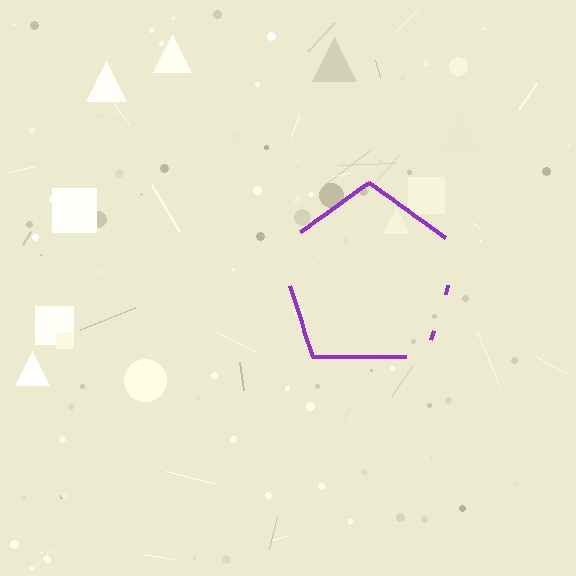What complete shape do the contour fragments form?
The contour fragments form a pentagon.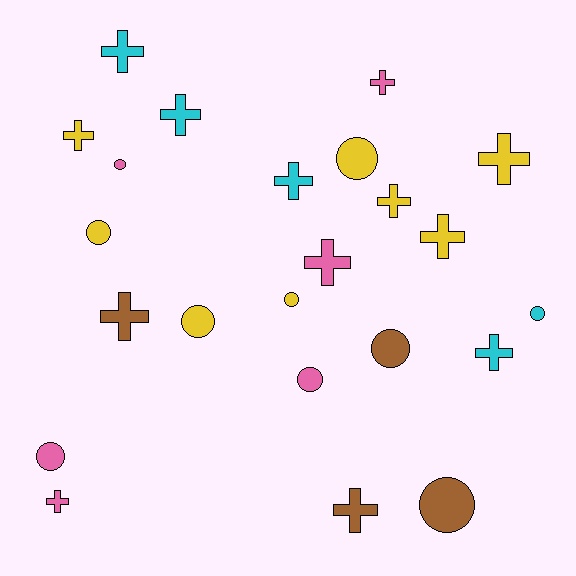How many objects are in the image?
There are 23 objects.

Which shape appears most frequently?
Cross, with 13 objects.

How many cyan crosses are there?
There are 4 cyan crosses.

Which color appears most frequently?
Yellow, with 8 objects.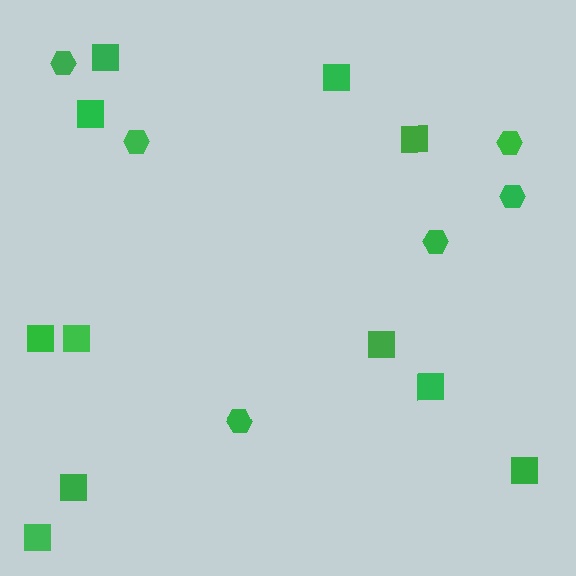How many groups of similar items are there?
There are 2 groups: one group of hexagons (6) and one group of squares (11).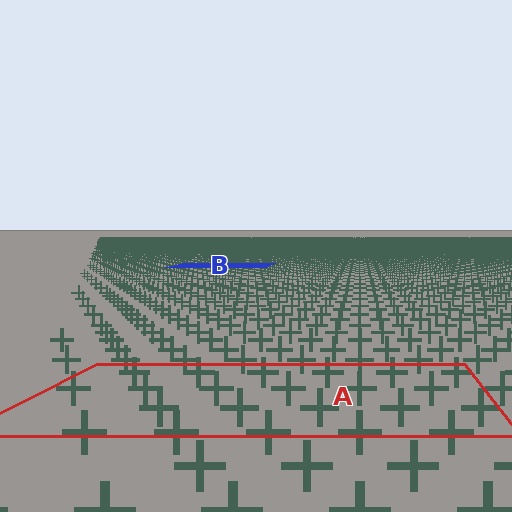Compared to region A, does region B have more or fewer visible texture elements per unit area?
Region B has more texture elements per unit area — they are packed more densely because it is farther away.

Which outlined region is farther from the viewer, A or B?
Region B is farther from the viewer — the texture elements inside it appear smaller and more densely packed.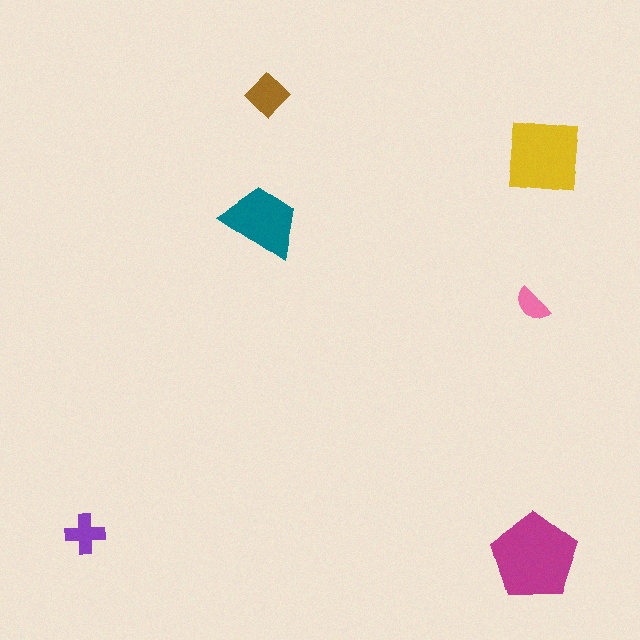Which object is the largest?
The magenta pentagon.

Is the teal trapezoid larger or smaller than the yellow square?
Smaller.